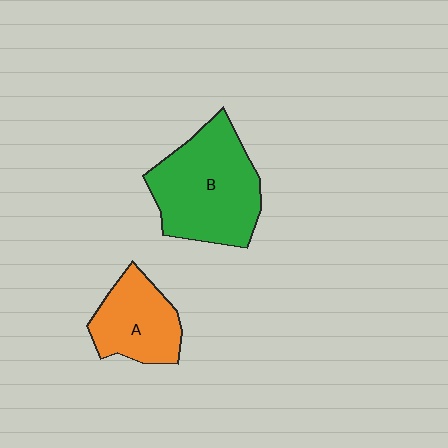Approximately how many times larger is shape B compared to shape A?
Approximately 1.7 times.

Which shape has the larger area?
Shape B (green).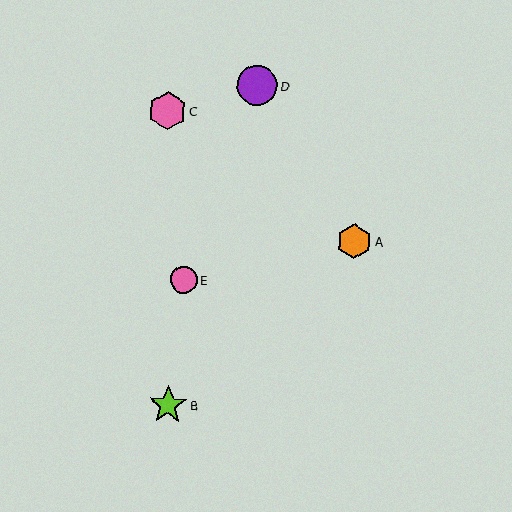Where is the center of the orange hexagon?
The center of the orange hexagon is at (354, 241).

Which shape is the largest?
The purple circle (labeled D) is the largest.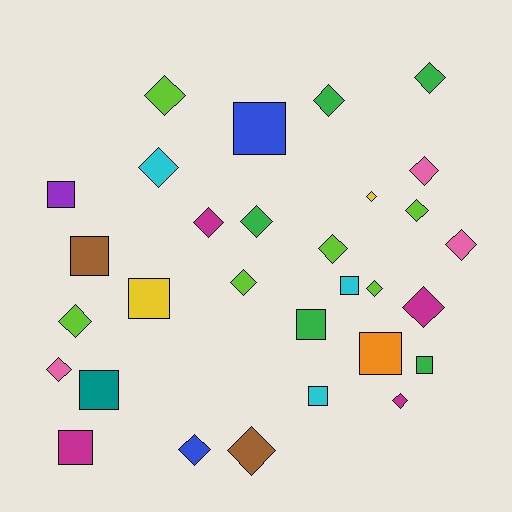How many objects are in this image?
There are 30 objects.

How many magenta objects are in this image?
There are 4 magenta objects.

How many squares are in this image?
There are 11 squares.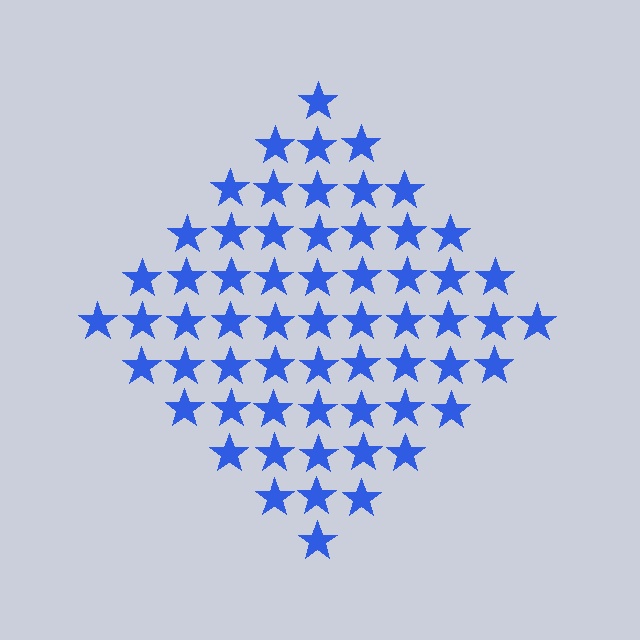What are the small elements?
The small elements are stars.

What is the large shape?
The large shape is a diamond.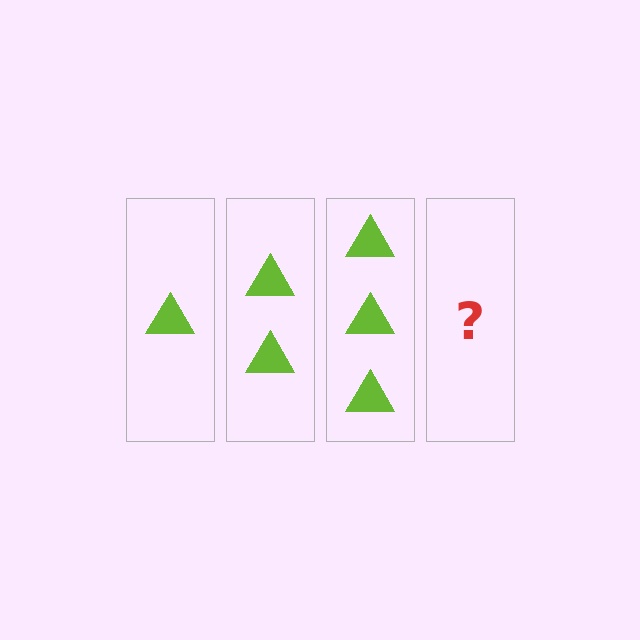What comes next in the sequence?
The next element should be 4 triangles.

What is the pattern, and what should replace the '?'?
The pattern is that each step adds one more triangle. The '?' should be 4 triangles.